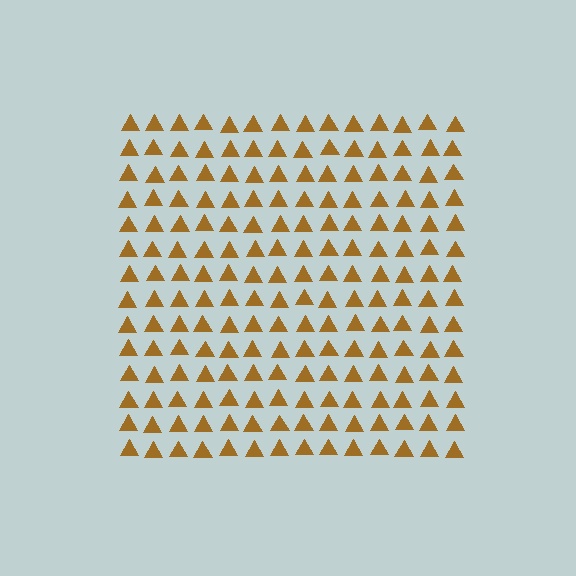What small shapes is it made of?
It is made of small triangles.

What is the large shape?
The large shape is a square.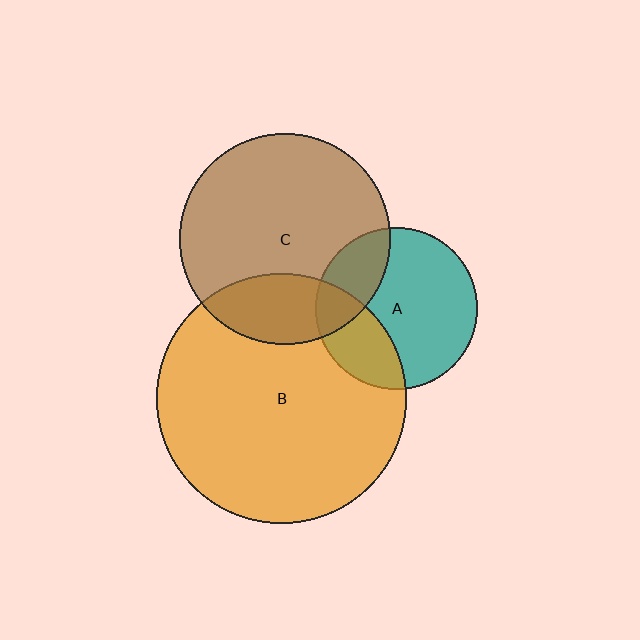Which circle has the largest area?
Circle B (orange).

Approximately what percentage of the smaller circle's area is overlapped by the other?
Approximately 30%.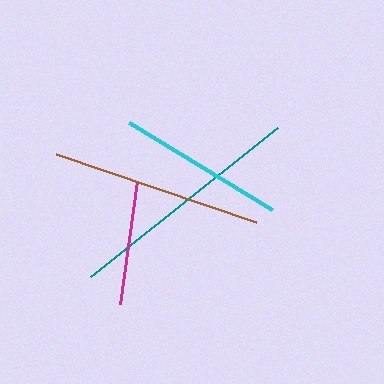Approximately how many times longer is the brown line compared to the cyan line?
The brown line is approximately 1.3 times the length of the cyan line.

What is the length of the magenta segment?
The magenta segment is approximately 124 pixels long.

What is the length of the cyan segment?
The cyan segment is approximately 168 pixels long.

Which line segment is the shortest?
The magenta line is the shortest at approximately 124 pixels.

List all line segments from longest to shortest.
From longest to shortest: teal, brown, cyan, magenta.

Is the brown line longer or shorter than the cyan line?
The brown line is longer than the cyan line.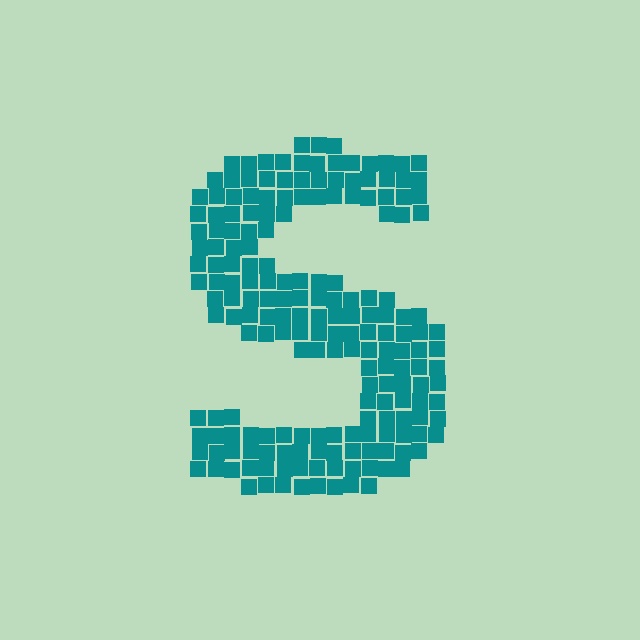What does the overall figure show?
The overall figure shows the letter S.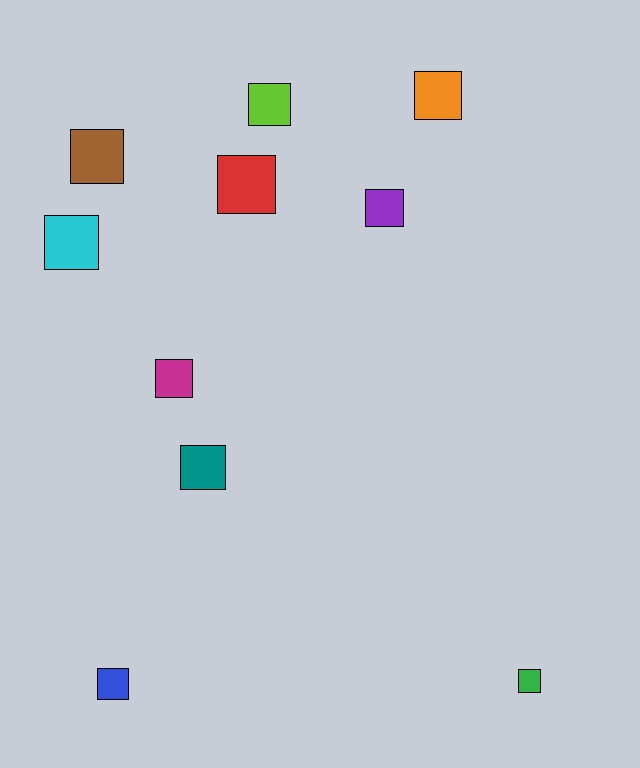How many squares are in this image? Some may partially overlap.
There are 10 squares.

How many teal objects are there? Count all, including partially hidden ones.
There is 1 teal object.